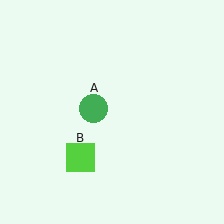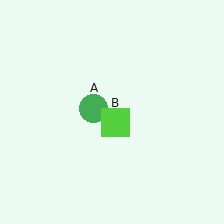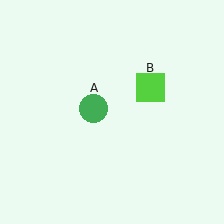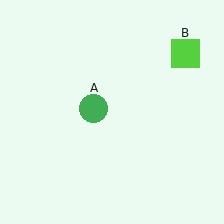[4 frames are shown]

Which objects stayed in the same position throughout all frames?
Green circle (object A) remained stationary.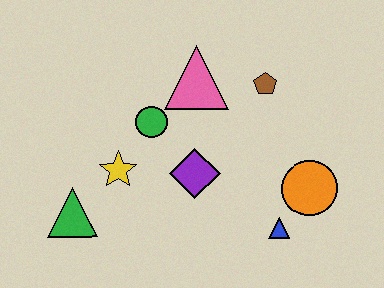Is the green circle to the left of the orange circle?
Yes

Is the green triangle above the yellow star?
No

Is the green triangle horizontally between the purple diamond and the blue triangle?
No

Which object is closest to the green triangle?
The yellow star is closest to the green triangle.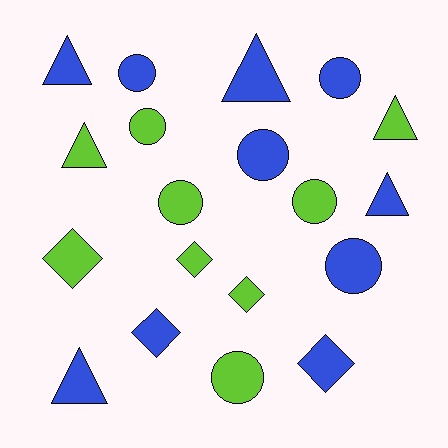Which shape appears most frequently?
Circle, with 8 objects.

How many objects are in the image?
There are 19 objects.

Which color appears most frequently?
Blue, with 10 objects.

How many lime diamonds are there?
There are 3 lime diamonds.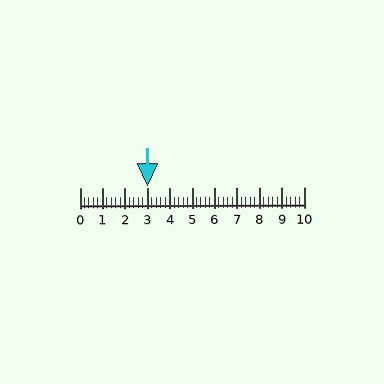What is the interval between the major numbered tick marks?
The major tick marks are spaced 1 units apart.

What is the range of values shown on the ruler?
The ruler shows values from 0 to 10.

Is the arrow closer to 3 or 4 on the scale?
The arrow is closer to 3.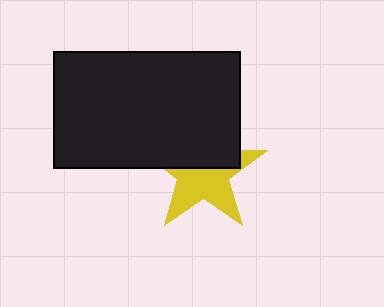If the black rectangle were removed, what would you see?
You would see the complete yellow star.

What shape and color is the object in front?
The object in front is a black rectangle.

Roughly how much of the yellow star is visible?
About half of it is visible (roughly 53%).